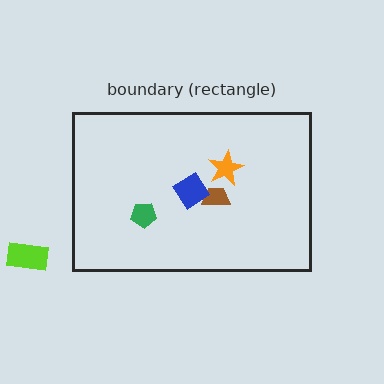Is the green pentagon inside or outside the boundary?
Inside.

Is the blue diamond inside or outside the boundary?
Inside.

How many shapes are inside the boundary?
4 inside, 1 outside.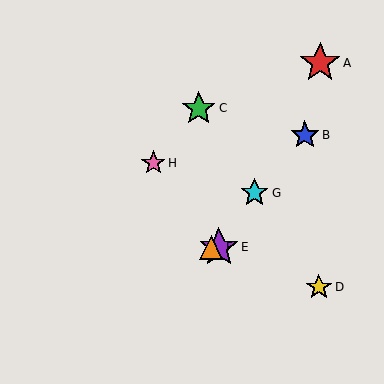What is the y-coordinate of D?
Object D is at y≈287.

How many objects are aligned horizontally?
2 objects (E, F) are aligned horizontally.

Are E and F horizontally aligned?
Yes, both are at y≈247.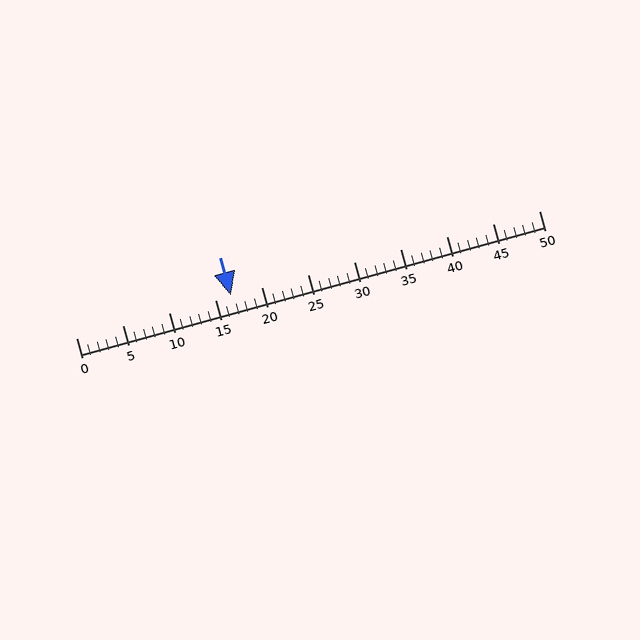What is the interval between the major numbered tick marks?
The major tick marks are spaced 5 units apart.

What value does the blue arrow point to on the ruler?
The blue arrow points to approximately 17.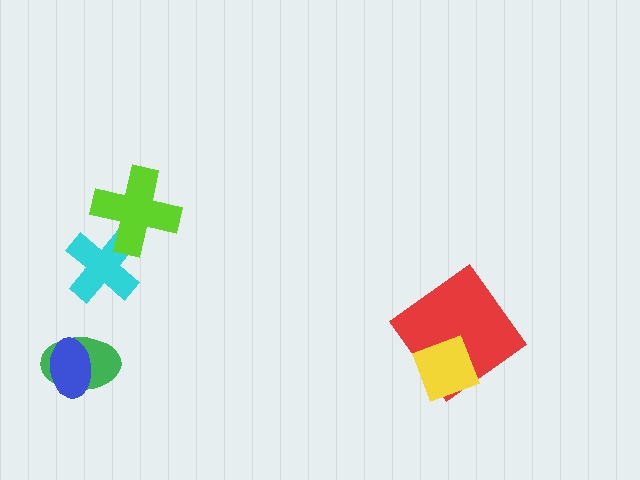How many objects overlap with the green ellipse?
1 object overlaps with the green ellipse.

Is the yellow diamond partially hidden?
No, no other shape covers it.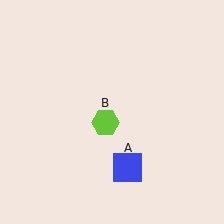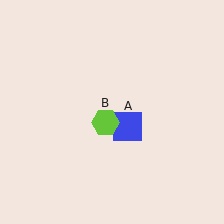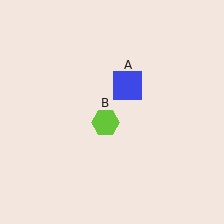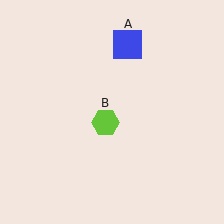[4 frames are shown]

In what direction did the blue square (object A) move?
The blue square (object A) moved up.